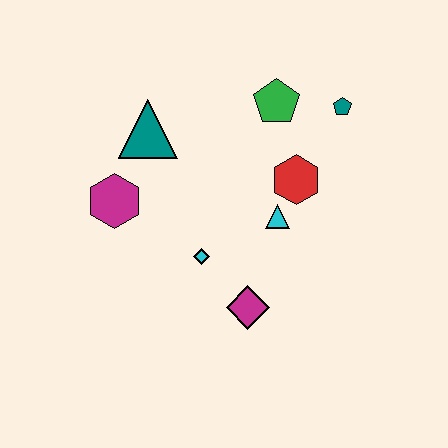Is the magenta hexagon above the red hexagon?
No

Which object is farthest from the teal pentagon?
The magenta hexagon is farthest from the teal pentagon.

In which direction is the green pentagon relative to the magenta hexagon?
The green pentagon is to the right of the magenta hexagon.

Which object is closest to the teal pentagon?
The green pentagon is closest to the teal pentagon.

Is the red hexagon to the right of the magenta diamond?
Yes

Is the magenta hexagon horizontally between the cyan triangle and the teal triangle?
No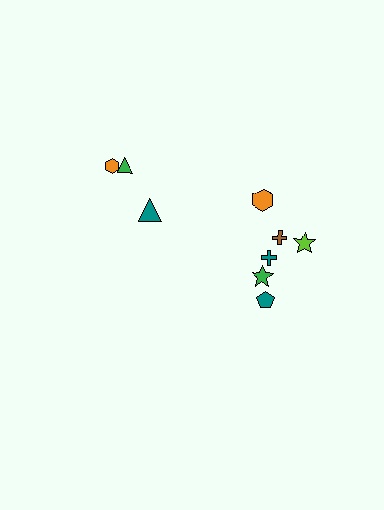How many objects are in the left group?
There are 3 objects.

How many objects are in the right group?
There are 6 objects.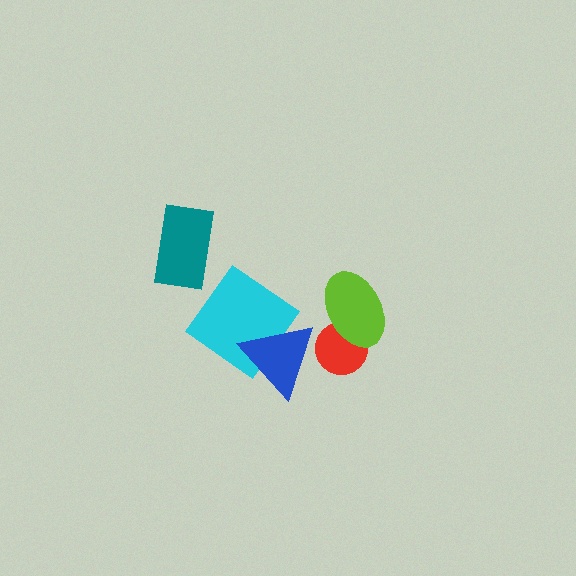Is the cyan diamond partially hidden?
Yes, it is partially covered by another shape.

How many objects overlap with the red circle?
2 objects overlap with the red circle.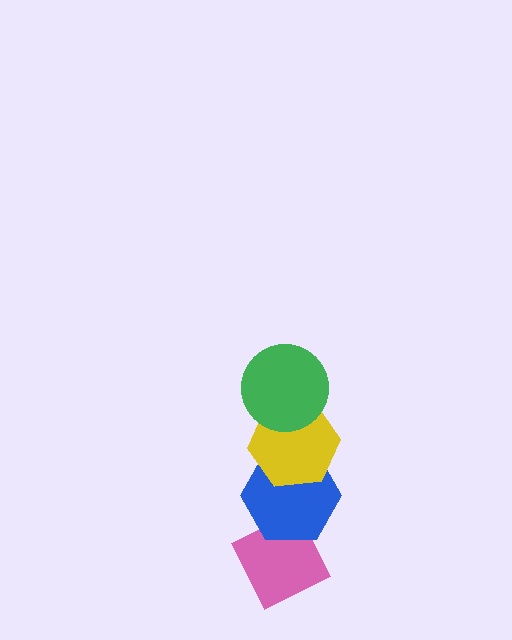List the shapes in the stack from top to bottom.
From top to bottom: the green circle, the yellow hexagon, the blue hexagon, the pink diamond.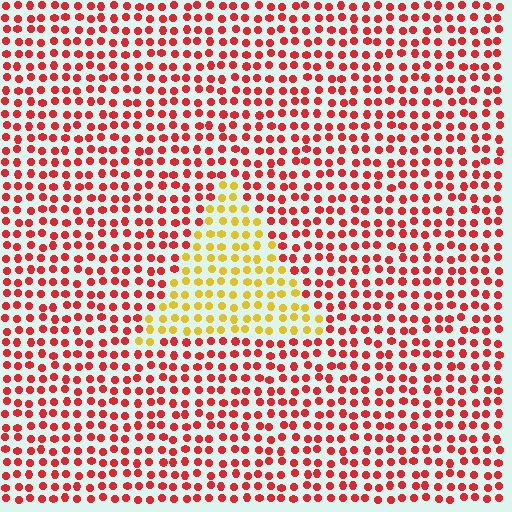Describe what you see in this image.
The image is filled with small red elements in a uniform arrangement. A triangle-shaped region is visible where the elements are tinted to a slightly different hue, forming a subtle color boundary.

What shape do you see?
I see a triangle.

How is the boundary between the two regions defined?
The boundary is defined purely by a slight shift in hue (about 55 degrees). Spacing, size, and orientation are identical on both sides.